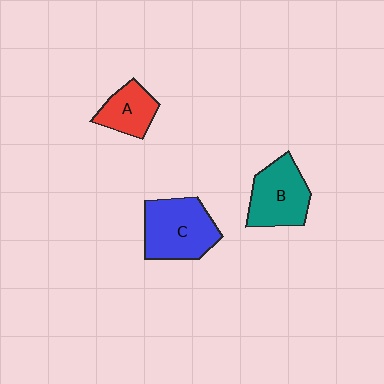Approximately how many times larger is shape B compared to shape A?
Approximately 1.5 times.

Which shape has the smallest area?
Shape A (red).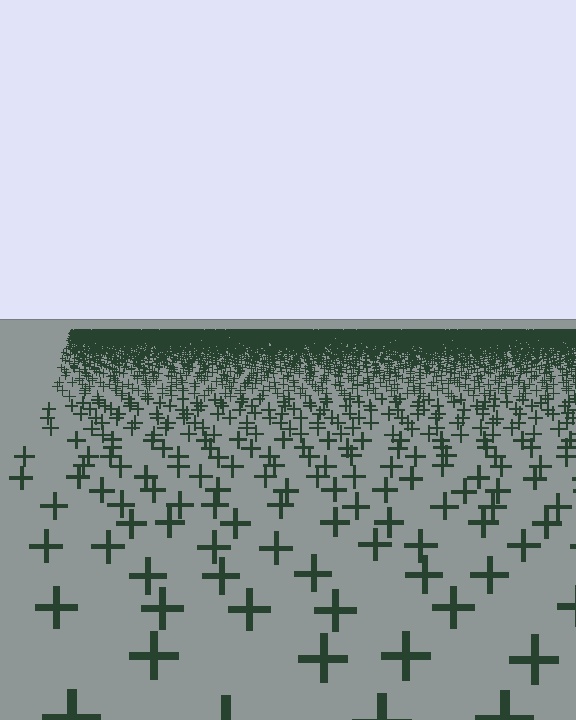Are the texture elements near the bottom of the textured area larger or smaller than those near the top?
Larger. Near the bottom, elements are closer to the viewer and appear at a bigger on-screen size.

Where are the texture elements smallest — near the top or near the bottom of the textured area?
Near the top.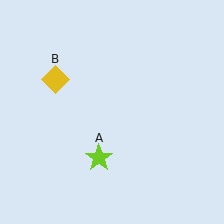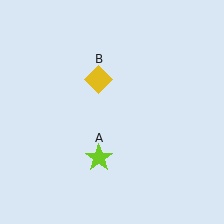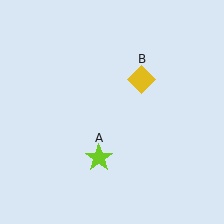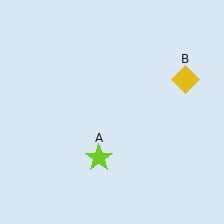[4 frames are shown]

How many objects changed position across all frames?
1 object changed position: yellow diamond (object B).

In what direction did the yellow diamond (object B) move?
The yellow diamond (object B) moved right.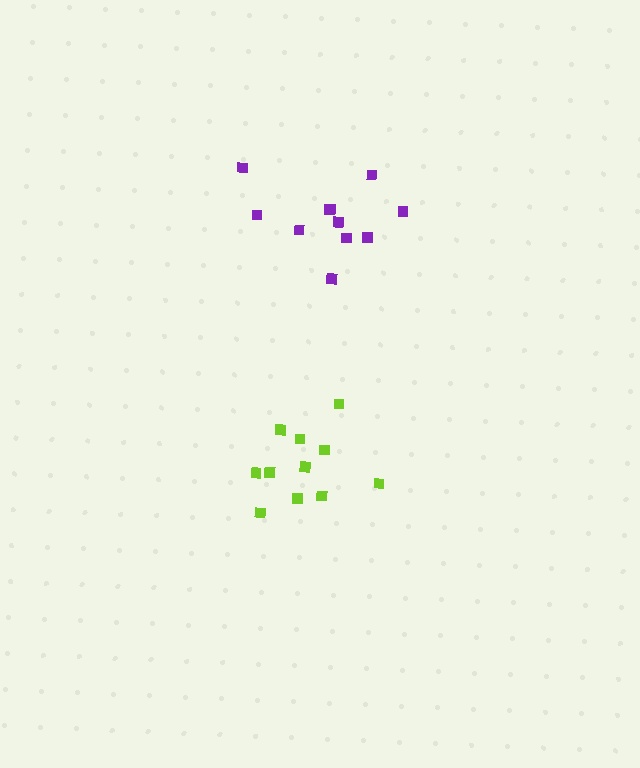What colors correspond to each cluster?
The clusters are colored: purple, lime.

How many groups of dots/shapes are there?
There are 2 groups.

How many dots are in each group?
Group 1: 11 dots, Group 2: 11 dots (22 total).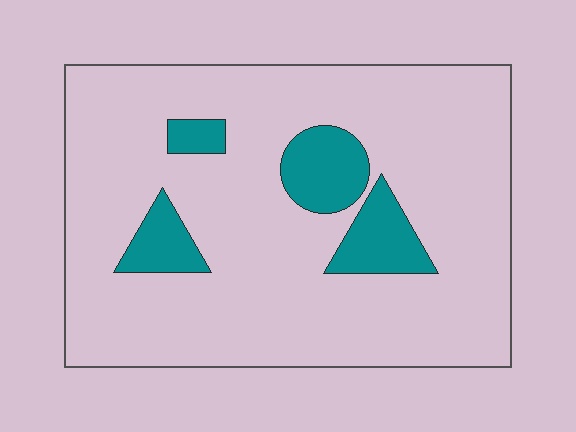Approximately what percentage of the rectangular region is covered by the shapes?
Approximately 15%.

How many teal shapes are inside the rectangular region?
4.